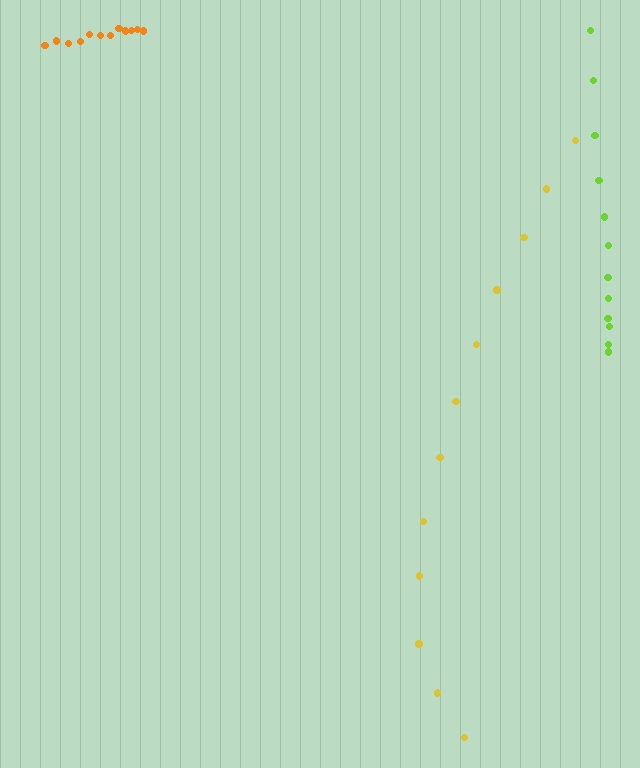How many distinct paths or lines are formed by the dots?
There are 3 distinct paths.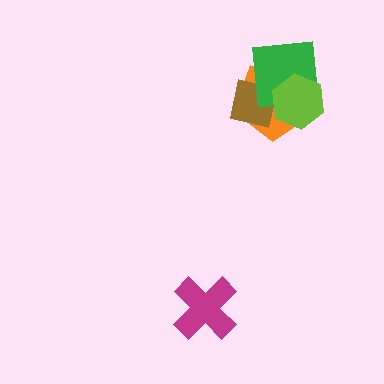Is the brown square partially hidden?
Yes, it is partially covered by another shape.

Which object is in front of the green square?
The lime hexagon is in front of the green square.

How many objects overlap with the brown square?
3 objects overlap with the brown square.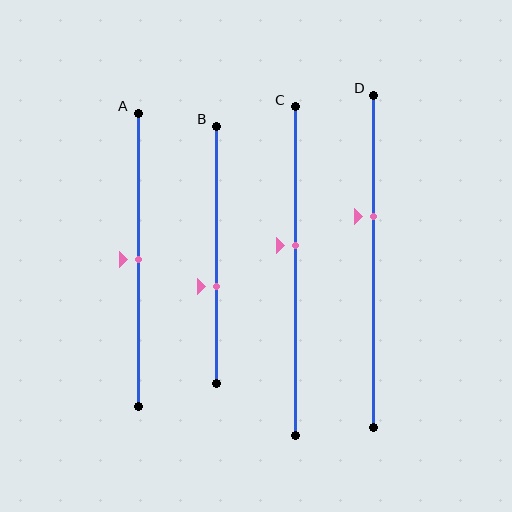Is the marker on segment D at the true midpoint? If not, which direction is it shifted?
No, the marker on segment D is shifted upward by about 13% of the segment length.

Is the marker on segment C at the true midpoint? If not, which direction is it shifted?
No, the marker on segment C is shifted upward by about 8% of the segment length.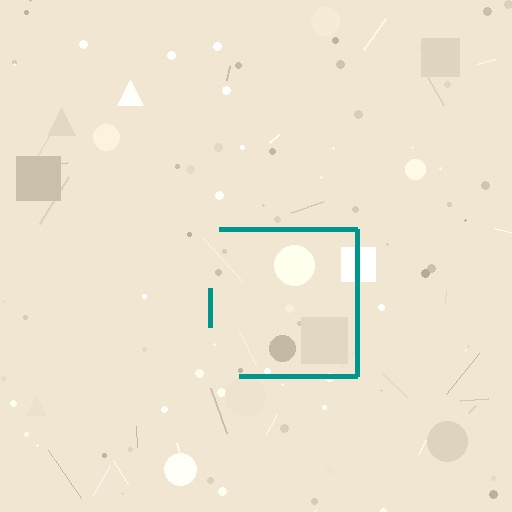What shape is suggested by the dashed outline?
The dashed outline suggests a square.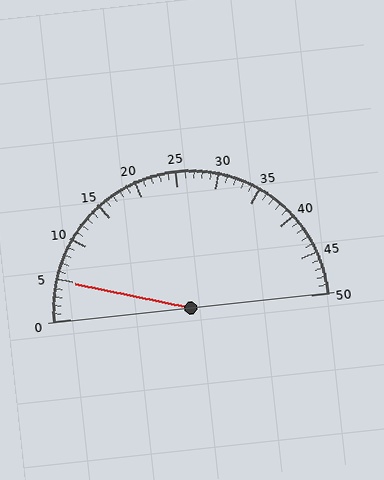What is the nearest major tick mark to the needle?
The nearest major tick mark is 5.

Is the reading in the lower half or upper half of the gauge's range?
The reading is in the lower half of the range (0 to 50).